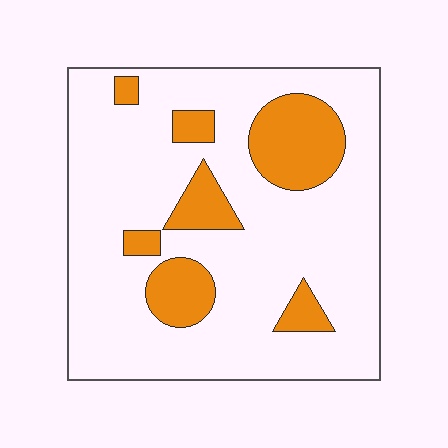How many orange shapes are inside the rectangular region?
7.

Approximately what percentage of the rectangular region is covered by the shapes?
Approximately 20%.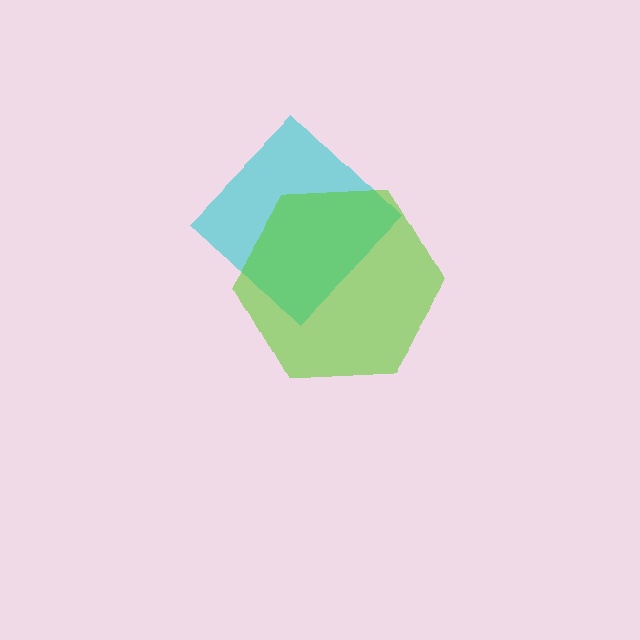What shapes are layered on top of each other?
The layered shapes are: a cyan diamond, a lime hexagon.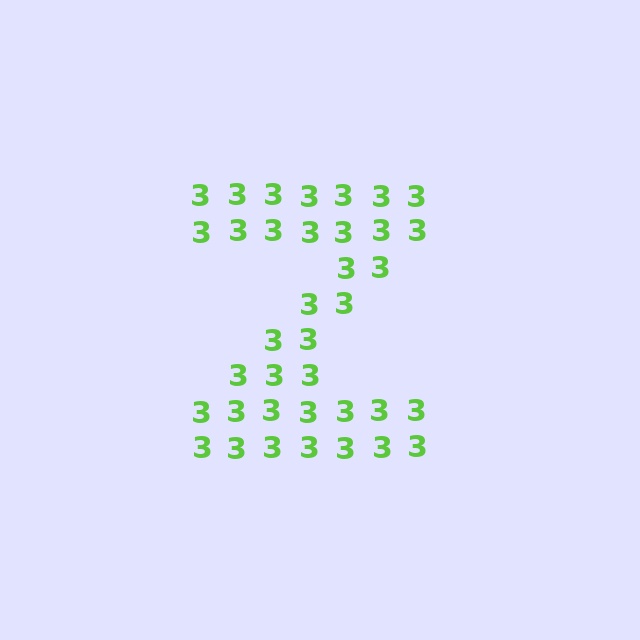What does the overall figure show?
The overall figure shows the letter Z.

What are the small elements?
The small elements are digit 3's.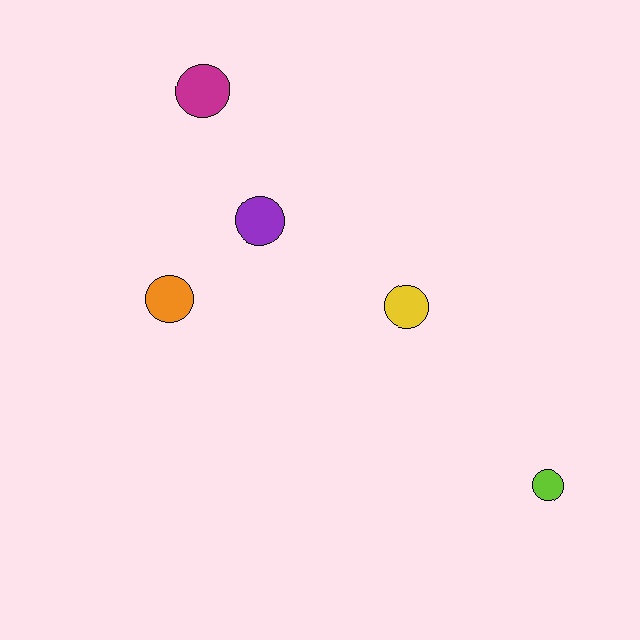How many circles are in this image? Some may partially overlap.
There are 5 circles.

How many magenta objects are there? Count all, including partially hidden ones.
There is 1 magenta object.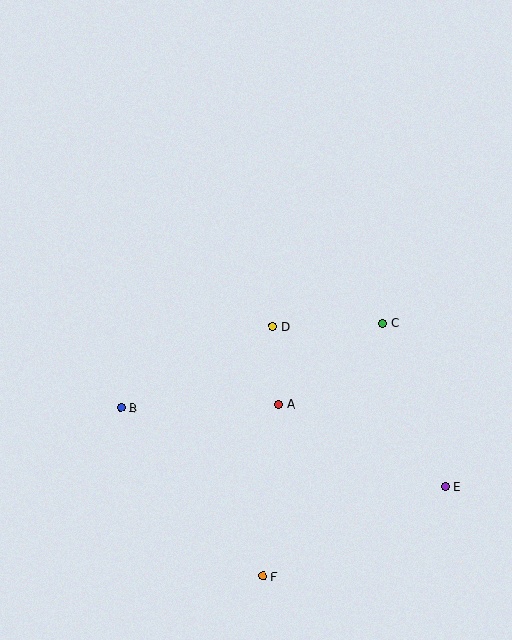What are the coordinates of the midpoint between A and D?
The midpoint between A and D is at (275, 365).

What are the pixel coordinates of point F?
Point F is at (263, 576).